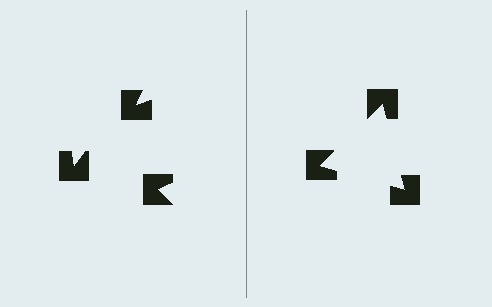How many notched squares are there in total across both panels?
6 — 3 on each side.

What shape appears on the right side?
An illusory triangle.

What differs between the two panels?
The notched squares are positioned identically on both sides; only the wedge orientations differ. On the right they align to a triangle; on the left they are misaligned.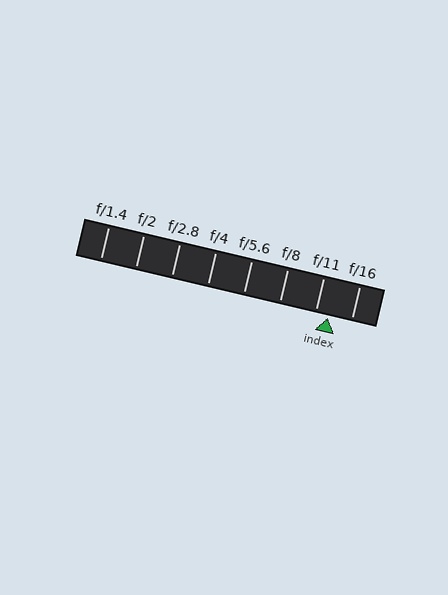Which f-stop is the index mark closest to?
The index mark is closest to f/11.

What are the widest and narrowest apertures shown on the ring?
The widest aperture shown is f/1.4 and the narrowest is f/16.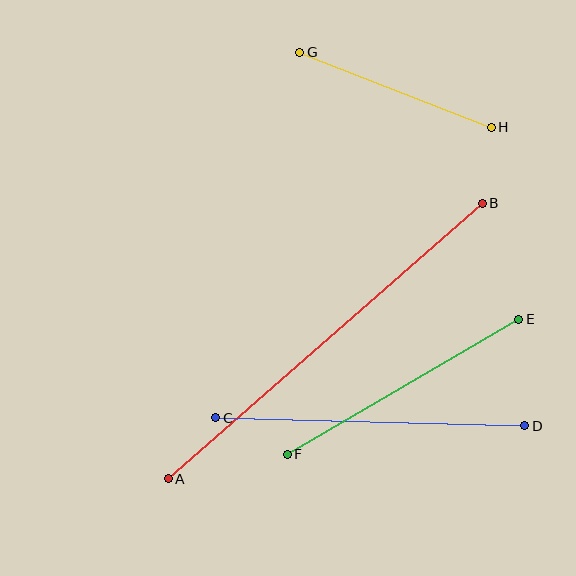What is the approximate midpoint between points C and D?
The midpoint is at approximately (370, 422) pixels.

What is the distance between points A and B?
The distance is approximately 417 pixels.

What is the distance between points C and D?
The distance is approximately 309 pixels.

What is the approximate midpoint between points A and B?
The midpoint is at approximately (325, 341) pixels.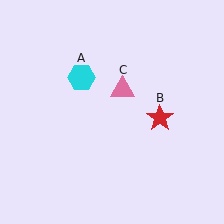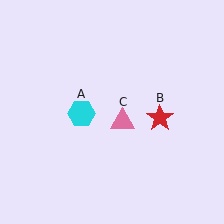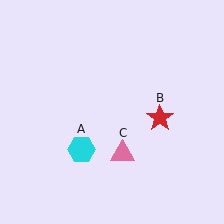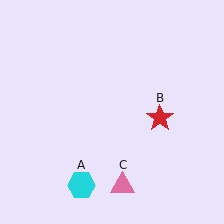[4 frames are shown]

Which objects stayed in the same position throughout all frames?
Red star (object B) remained stationary.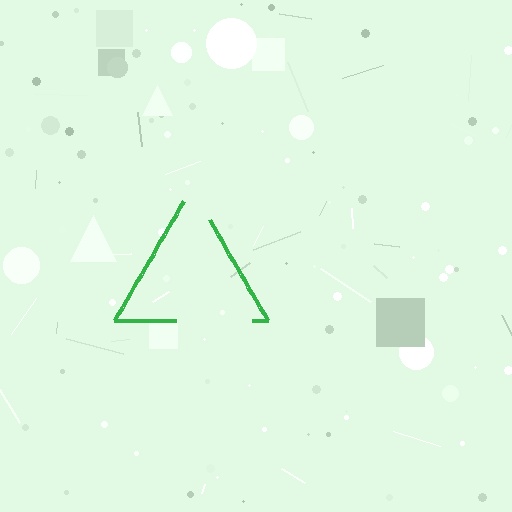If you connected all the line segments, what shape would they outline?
They would outline a triangle.